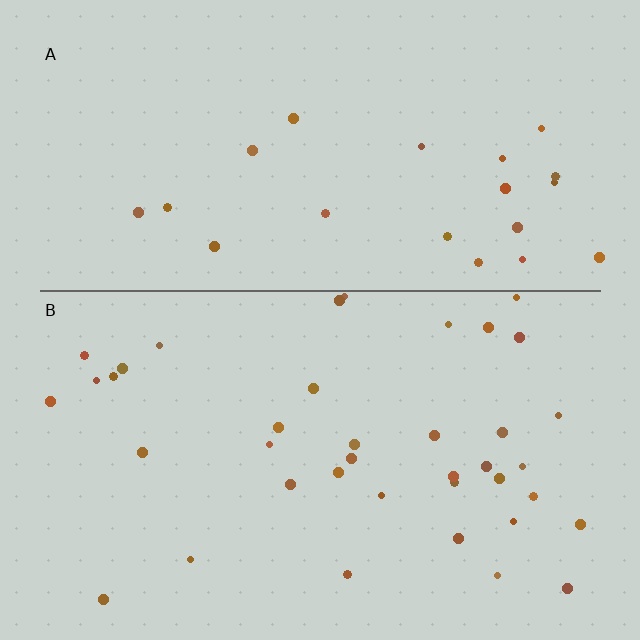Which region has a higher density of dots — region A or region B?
B (the bottom).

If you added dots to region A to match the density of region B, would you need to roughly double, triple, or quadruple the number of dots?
Approximately double.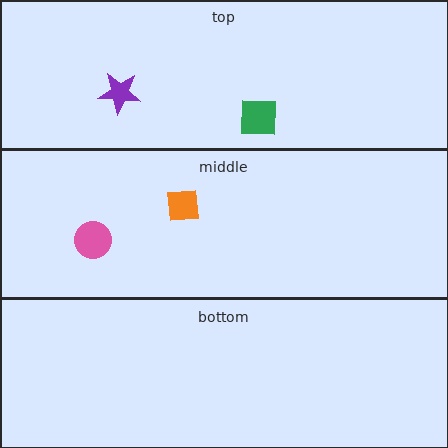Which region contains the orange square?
The middle region.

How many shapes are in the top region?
2.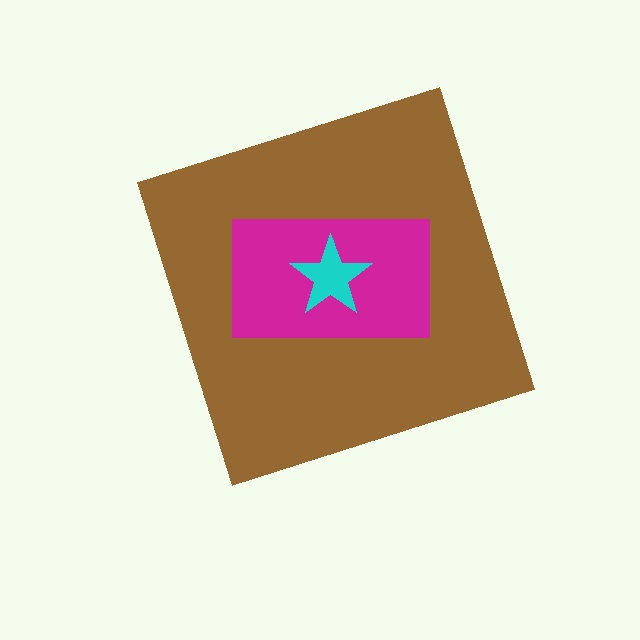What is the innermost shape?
The cyan star.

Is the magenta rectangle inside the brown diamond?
Yes.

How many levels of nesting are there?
3.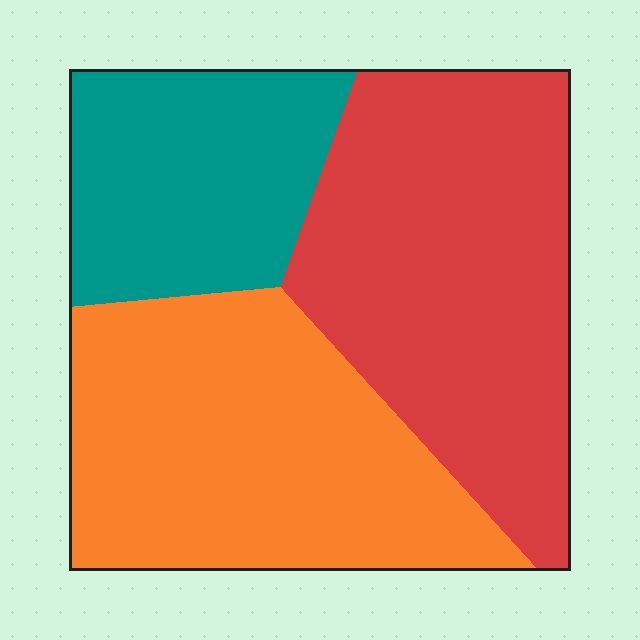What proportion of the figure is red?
Red covers about 40% of the figure.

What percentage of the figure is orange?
Orange covers roughly 40% of the figure.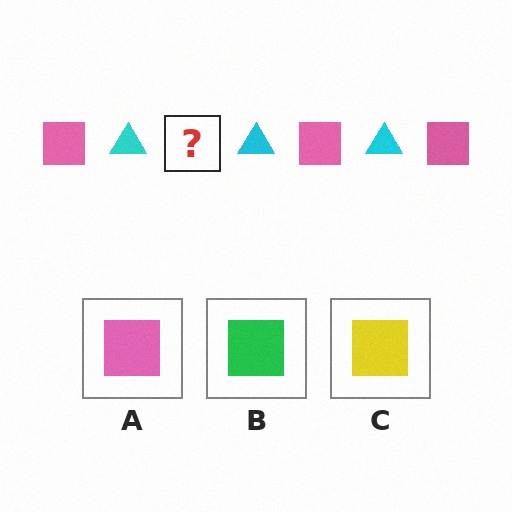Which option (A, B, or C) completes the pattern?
A.